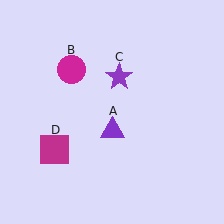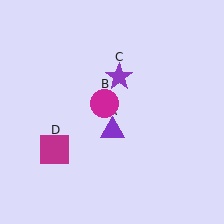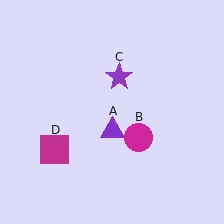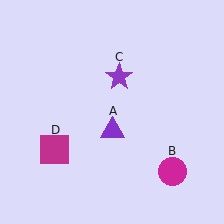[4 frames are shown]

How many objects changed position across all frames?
1 object changed position: magenta circle (object B).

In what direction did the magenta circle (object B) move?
The magenta circle (object B) moved down and to the right.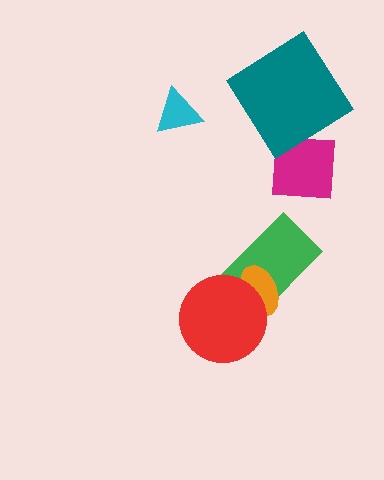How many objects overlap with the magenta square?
0 objects overlap with the magenta square.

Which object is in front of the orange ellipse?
The red circle is in front of the orange ellipse.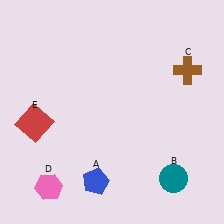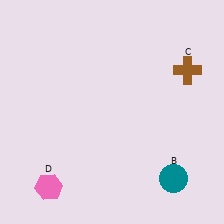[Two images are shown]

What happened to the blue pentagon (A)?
The blue pentagon (A) was removed in Image 2. It was in the bottom-left area of Image 1.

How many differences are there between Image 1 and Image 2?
There are 2 differences between the two images.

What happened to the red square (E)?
The red square (E) was removed in Image 2. It was in the bottom-left area of Image 1.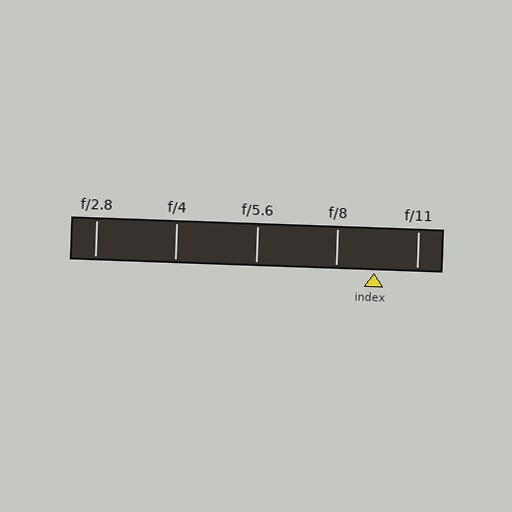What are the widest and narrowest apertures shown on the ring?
The widest aperture shown is f/2.8 and the narrowest is f/11.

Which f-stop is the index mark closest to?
The index mark is closest to f/8.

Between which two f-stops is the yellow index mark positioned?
The index mark is between f/8 and f/11.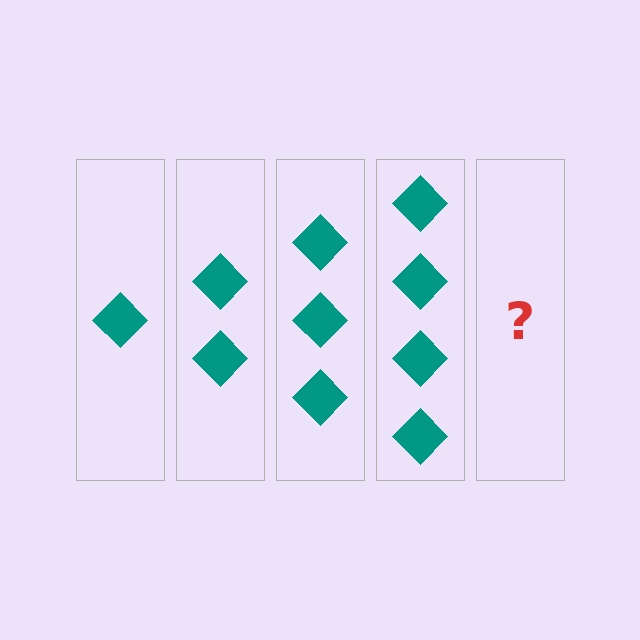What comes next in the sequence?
The next element should be 5 diamonds.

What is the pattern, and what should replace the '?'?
The pattern is that each step adds one more diamond. The '?' should be 5 diamonds.